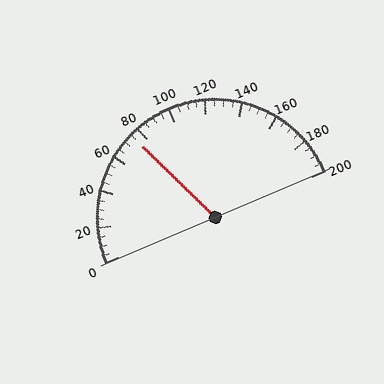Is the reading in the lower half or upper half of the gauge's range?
The reading is in the lower half of the range (0 to 200).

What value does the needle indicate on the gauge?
The needle indicates approximately 75.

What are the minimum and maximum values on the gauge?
The gauge ranges from 0 to 200.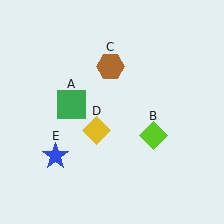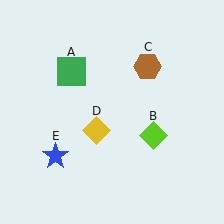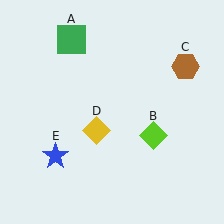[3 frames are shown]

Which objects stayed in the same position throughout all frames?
Lime diamond (object B) and yellow diamond (object D) and blue star (object E) remained stationary.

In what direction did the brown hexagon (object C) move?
The brown hexagon (object C) moved right.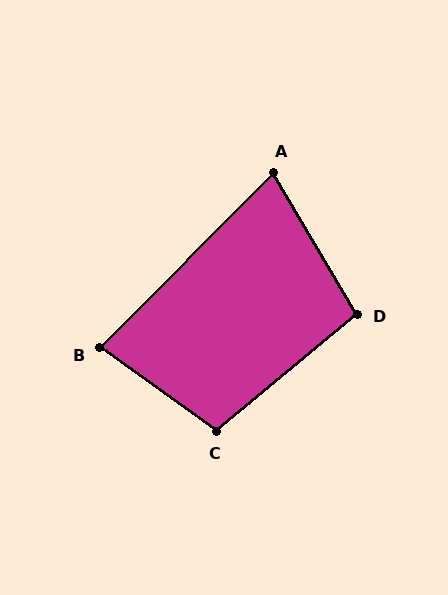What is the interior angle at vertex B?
Approximately 81 degrees (acute).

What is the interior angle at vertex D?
Approximately 99 degrees (obtuse).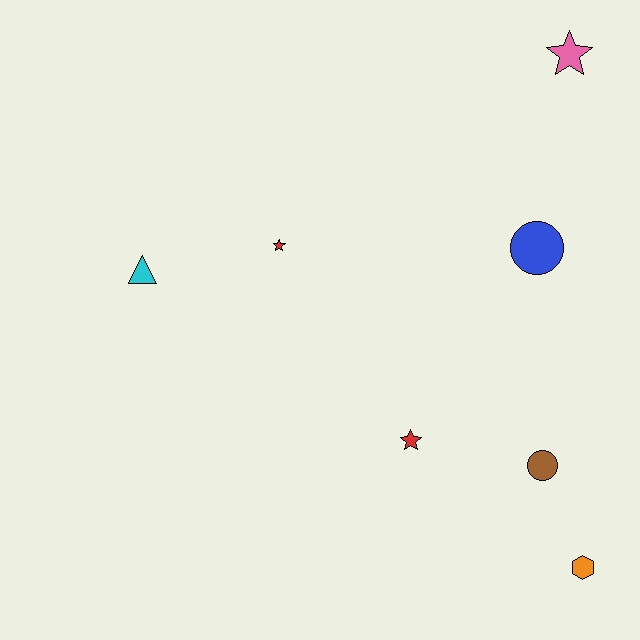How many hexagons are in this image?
There is 1 hexagon.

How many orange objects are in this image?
There is 1 orange object.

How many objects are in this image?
There are 7 objects.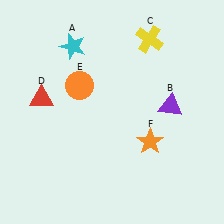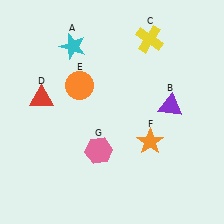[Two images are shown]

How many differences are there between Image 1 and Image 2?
There is 1 difference between the two images.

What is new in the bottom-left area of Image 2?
A pink hexagon (G) was added in the bottom-left area of Image 2.